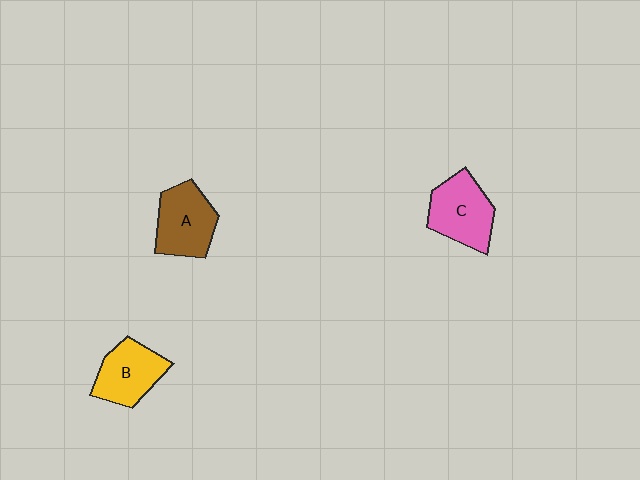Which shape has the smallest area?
Shape B (yellow).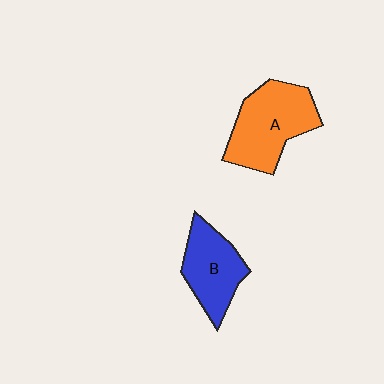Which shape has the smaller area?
Shape B (blue).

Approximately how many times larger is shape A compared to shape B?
Approximately 1.3 times.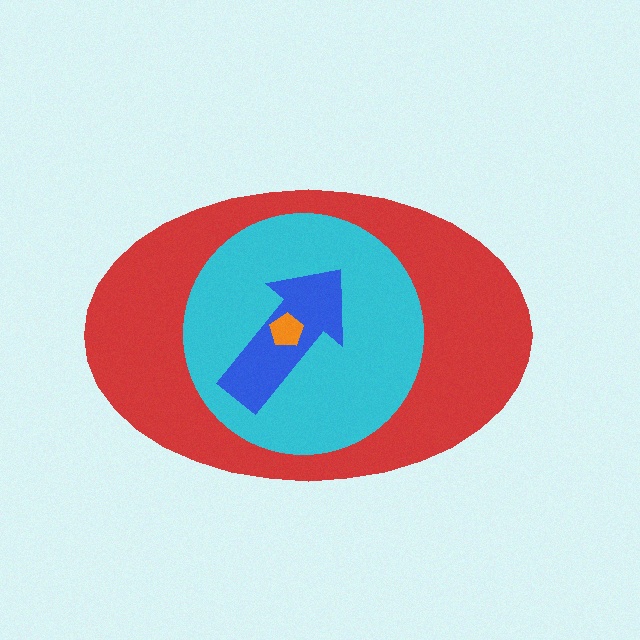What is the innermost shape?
The orange pentagon.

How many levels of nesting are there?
4.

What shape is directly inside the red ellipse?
The cyan circle.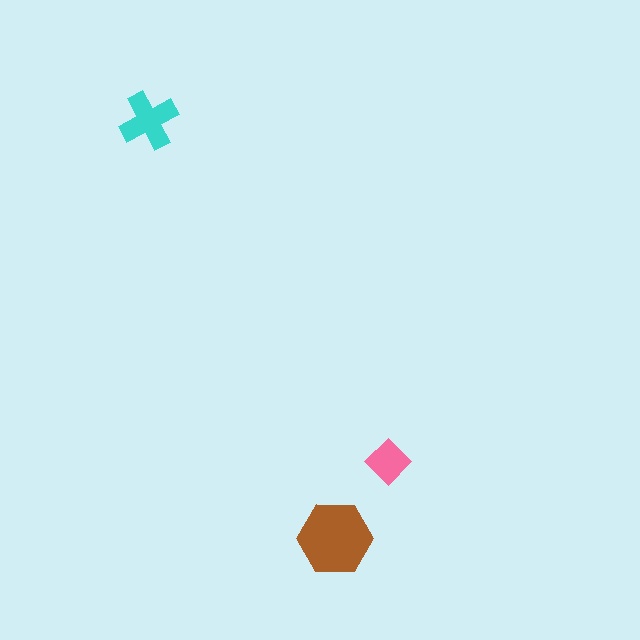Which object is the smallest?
The pink diamond.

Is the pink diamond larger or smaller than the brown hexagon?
Smaller.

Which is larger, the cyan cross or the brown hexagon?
The brown hexagon.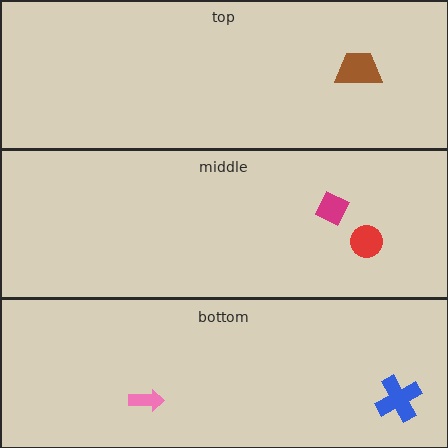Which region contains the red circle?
The middle region.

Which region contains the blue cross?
The bottom region.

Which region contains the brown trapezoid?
The top region.